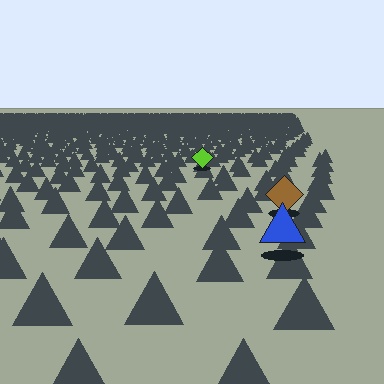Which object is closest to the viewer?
The blue triangle is closest. The texture marks near it are larger and more spread out.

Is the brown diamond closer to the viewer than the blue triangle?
No. The blue triangle is closer — you can tell from the texture gradient: the ground texture is coarser near it.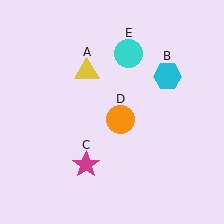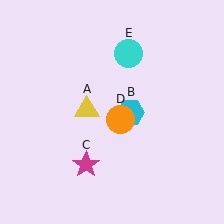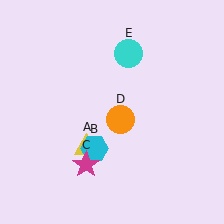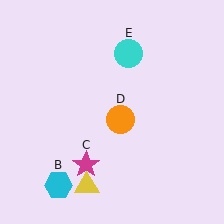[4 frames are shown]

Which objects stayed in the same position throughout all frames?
Magenta star (object C) and orange circle (object D) and cyan circle (object E) remained stationary.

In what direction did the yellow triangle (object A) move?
The yellow triangle (object A) moved down.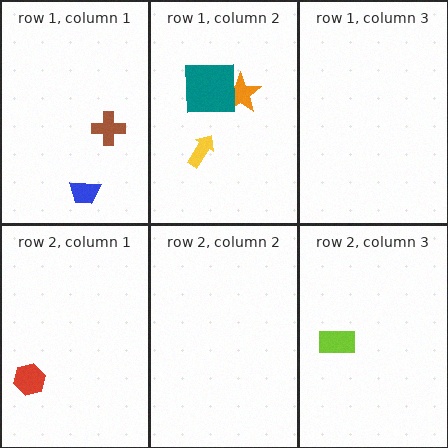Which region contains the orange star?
The row 1, column 2 region.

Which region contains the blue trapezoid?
The row 1, column 1 region.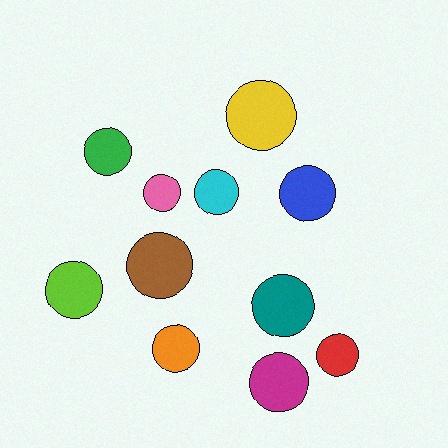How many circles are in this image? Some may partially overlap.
There are 11 circles.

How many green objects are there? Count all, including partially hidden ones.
There is 1 green object.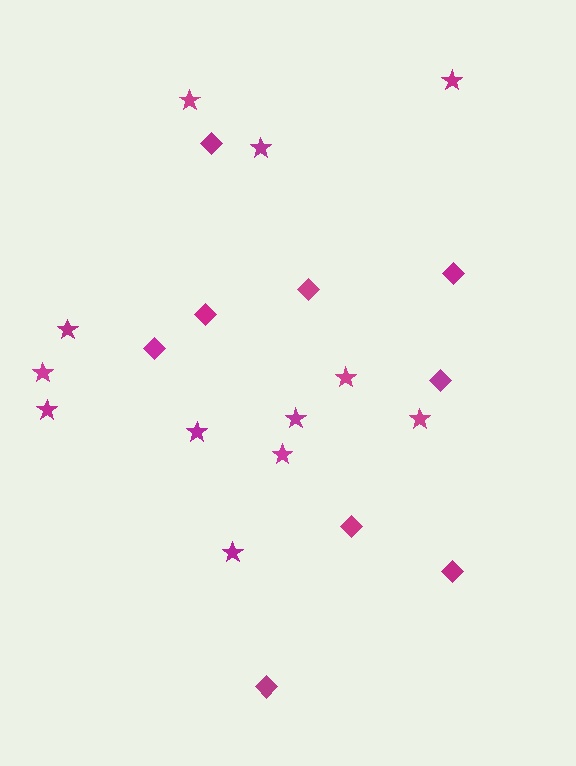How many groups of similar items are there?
There are 2 groups: one group of diamonds (9) and one group of stars (12).